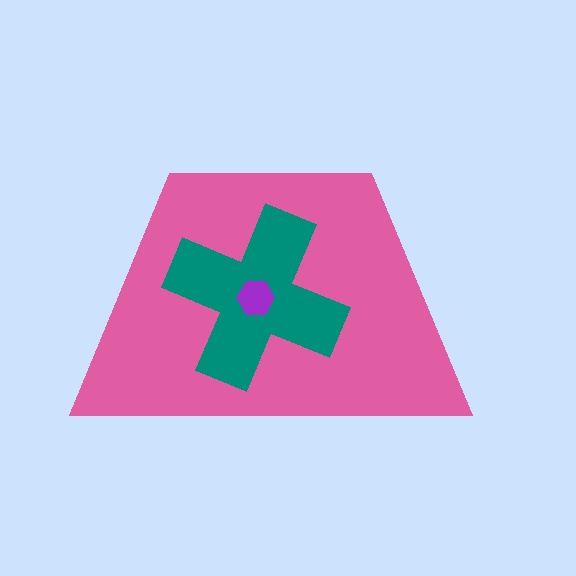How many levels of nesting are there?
3.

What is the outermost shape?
The pink trapezoid.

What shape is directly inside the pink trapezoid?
The teal cross.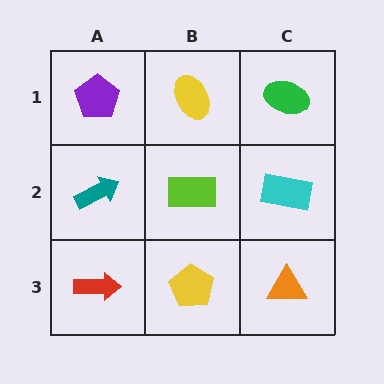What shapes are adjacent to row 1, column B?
A lime rectangle (row 2, column B), a purple pentagon (row 1, column A), a green ellipse (row 1, column C).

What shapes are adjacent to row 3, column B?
A lime rectangle (row 2, column B), a red arrow (row 3, column A), an orange triangle (row 3, column C).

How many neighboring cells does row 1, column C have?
2.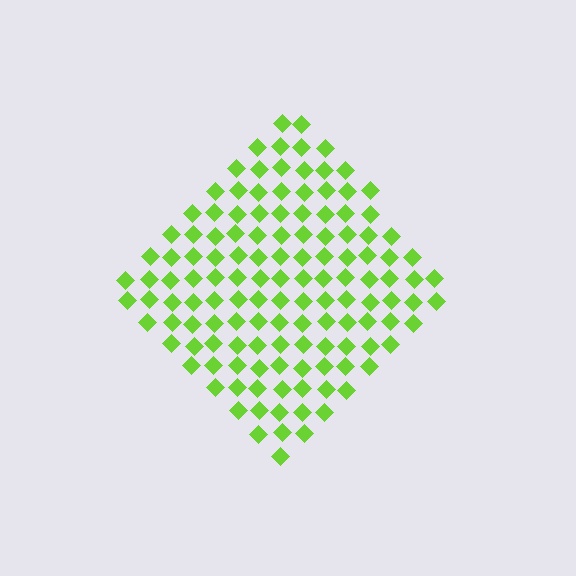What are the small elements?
The small elements are diamonds.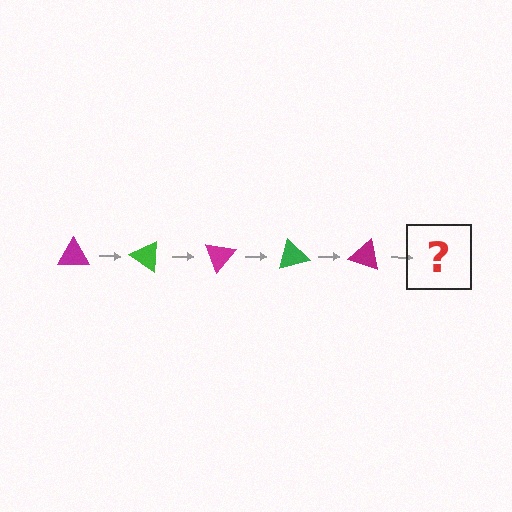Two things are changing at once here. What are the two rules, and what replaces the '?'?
The two rules are that it rotates 35 degrees each step and the color cycles through magenta and green. The '?' should be a green triangle, rotated 175 degrees from the start.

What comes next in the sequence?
The next element should be a green triangle, rotated 175 degrees from the start.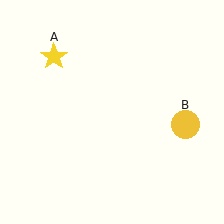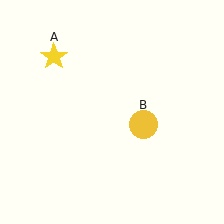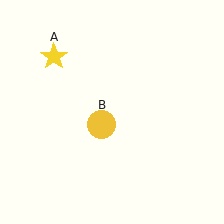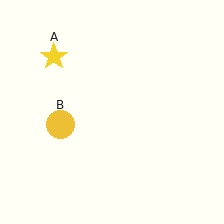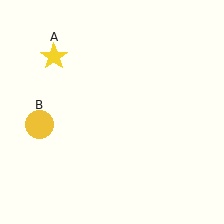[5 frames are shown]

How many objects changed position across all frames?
1 object changed position: yellow circle (object B).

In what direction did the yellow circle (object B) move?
The yellow circle (object B) moved left.